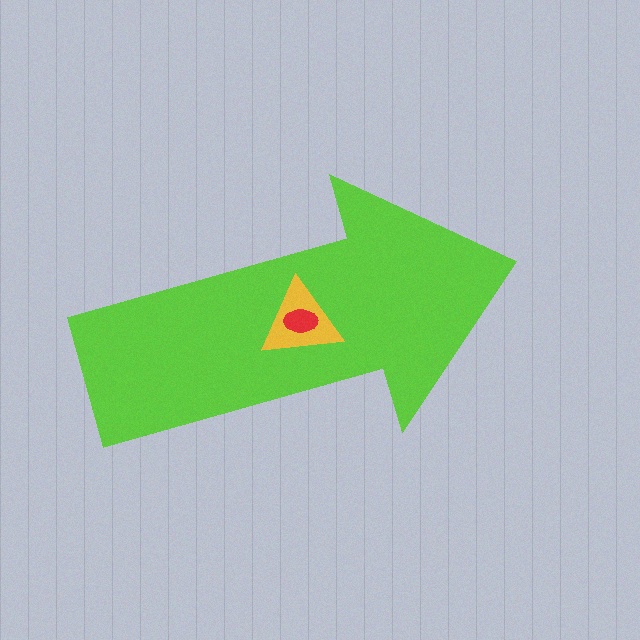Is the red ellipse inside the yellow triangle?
Yes.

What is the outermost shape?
The lime arrow.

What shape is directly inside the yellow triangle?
The red ellipse.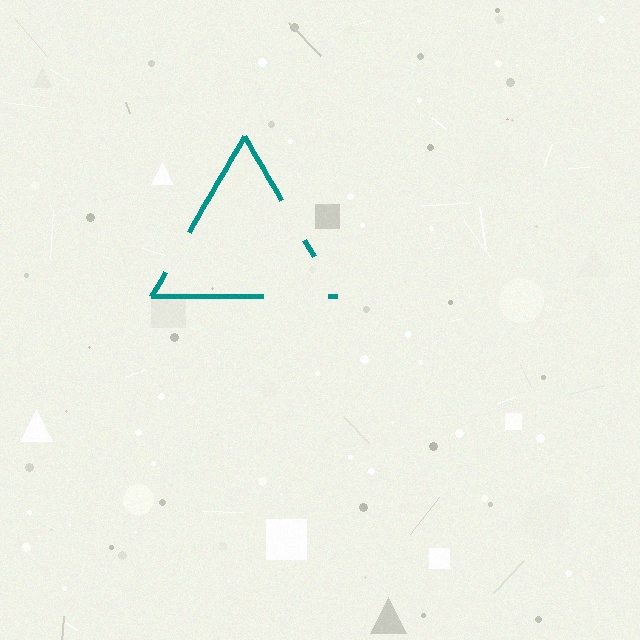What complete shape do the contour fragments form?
The contour fragments form a triangle.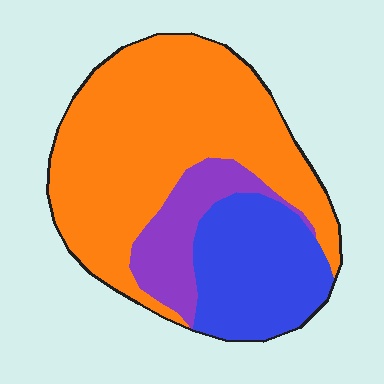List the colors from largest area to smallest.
From largest to smallest: orange, blue, purple.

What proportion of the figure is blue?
Blue takes up about one quarter (1/4) of the figure.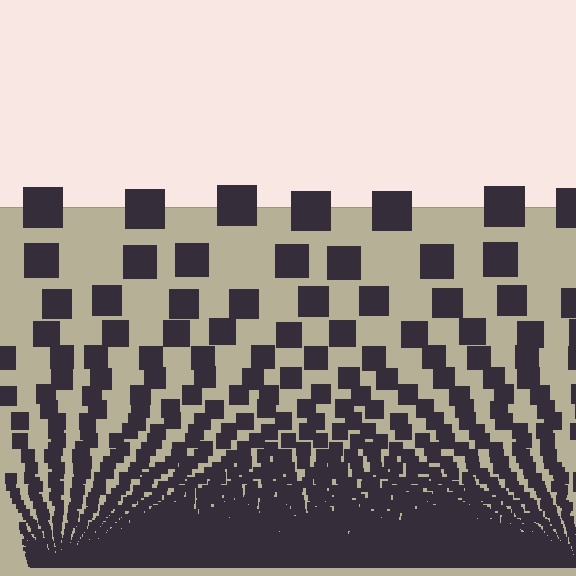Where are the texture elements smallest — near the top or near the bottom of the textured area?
Near the bottom.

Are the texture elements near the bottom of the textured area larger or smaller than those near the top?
Smaller. The gradient is inverted — elements near the bottom are smaller and denser.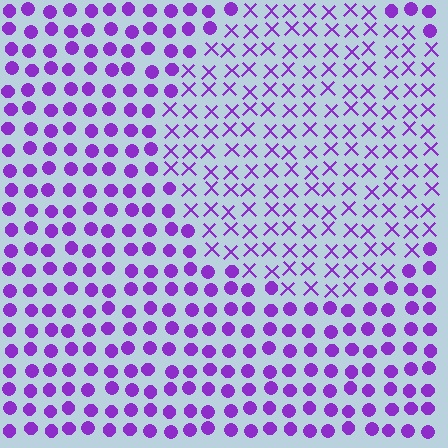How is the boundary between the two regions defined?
The boundary is defined by a change in element shape: X marks inside vs. circles outside. All elements share the same color and spacing.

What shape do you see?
I see a circle.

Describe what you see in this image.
The image is filled with small purple elements arranged in a uniform grid. A circle-shaped region contains X marks, while the surrounding area contains circles. The boundary is defined purely by the change in element shape.